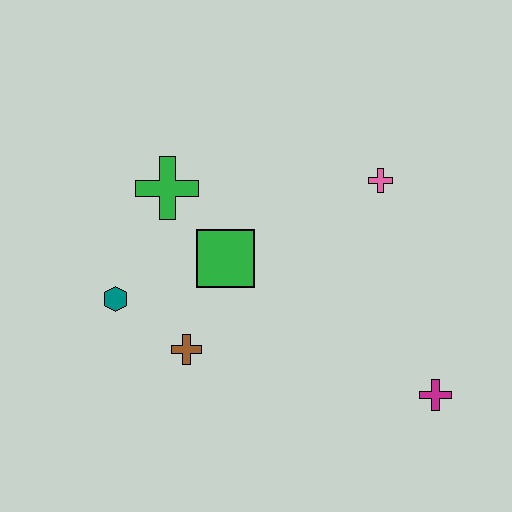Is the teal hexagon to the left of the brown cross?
Yes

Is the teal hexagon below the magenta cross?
No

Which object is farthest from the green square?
The magenta cross is farthest from the green square.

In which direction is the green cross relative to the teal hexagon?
The green cross is above the teal hexagon.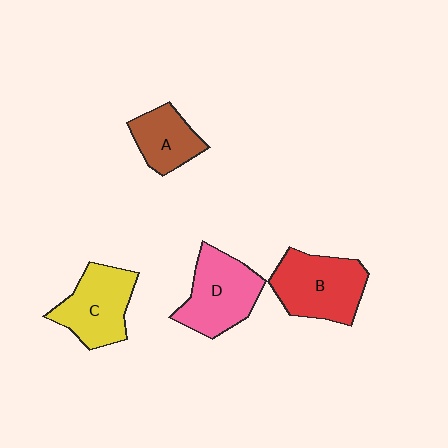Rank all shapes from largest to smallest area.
From largest to smallest: B (red), D (pink), C (yellow), A (brown).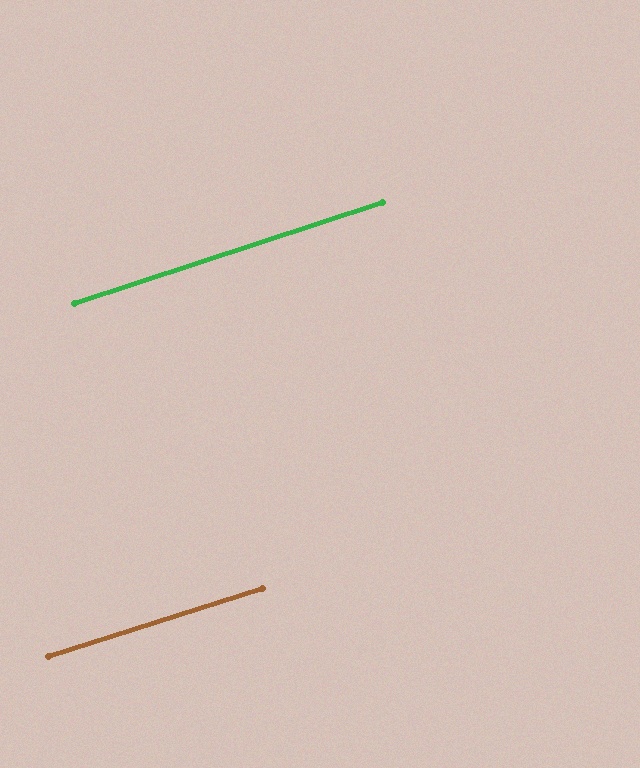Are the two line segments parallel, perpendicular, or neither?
Parallel — their directions differ by only 0.8°.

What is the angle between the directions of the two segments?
Approximately 1 degree.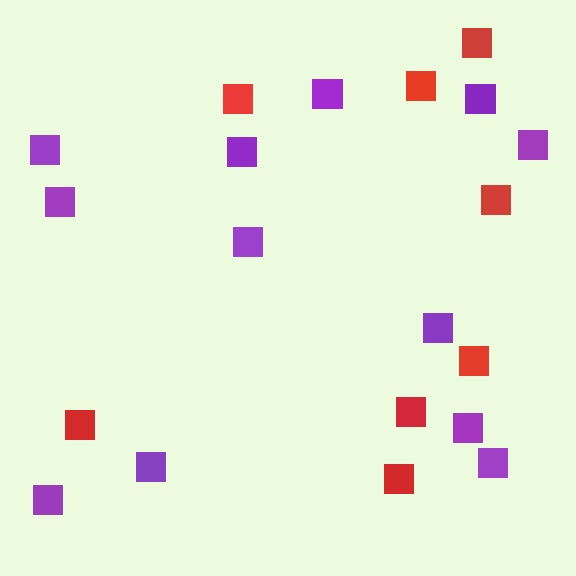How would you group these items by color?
There are 2 groups: one group of purple squares (12) and one group of red squares (8).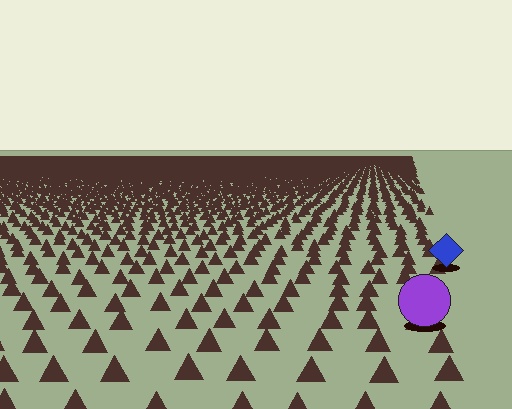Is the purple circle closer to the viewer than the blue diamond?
Yes. The purple circle is closer — you can tell from the texture gradient: the ground texture is coarser near it.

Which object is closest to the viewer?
The purple circle is closest. The texture marks near it are larger and more spread out.